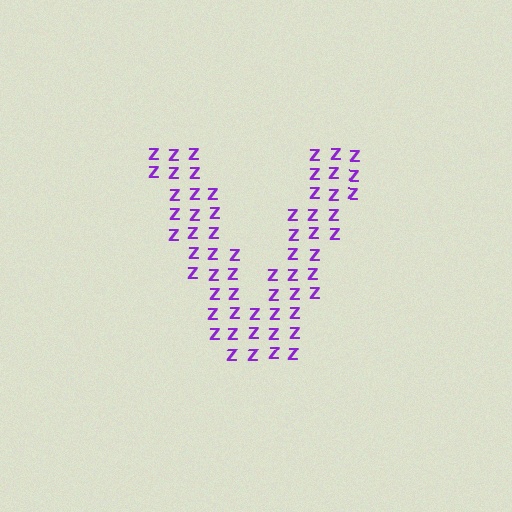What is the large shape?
The large shape is the letter V.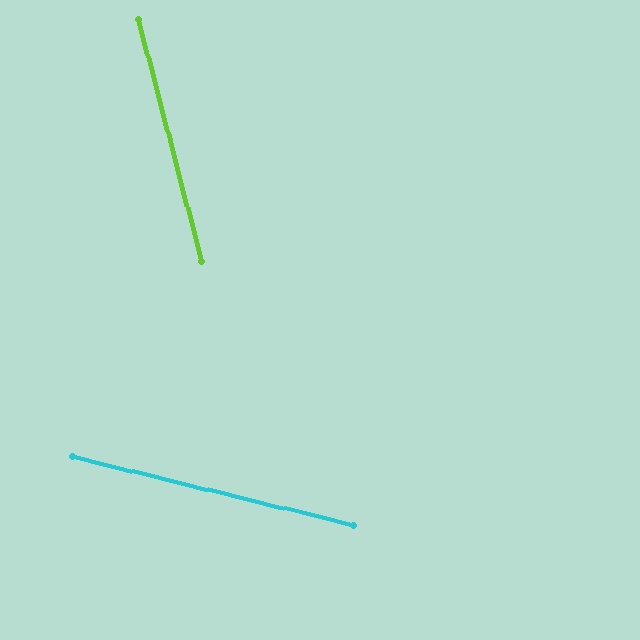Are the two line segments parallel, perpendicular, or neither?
Neither parallel nor perpendicular — they differ by about 62°.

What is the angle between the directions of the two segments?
Approximately 62 degrees.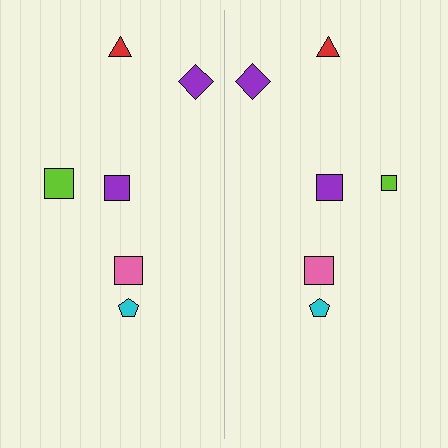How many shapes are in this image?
There are 12 shapes in this image.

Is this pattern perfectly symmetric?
No, the pattern is not perfectly symmetric. The lime square on the right side has a different size than its mirror counterpart.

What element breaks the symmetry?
The lime square on the right side has a different size than its mirror counterpart.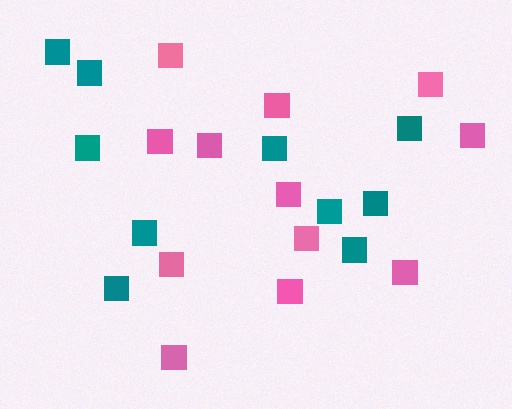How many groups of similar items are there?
There are 2 groups: one group of teal squares (10) and one group of pink squares (12).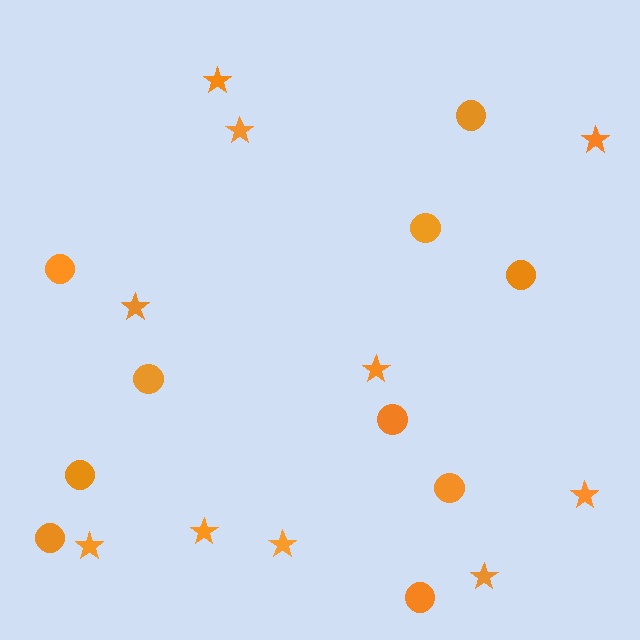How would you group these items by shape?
There are 2 groups: one group of stars (10) and one group of circles (10).